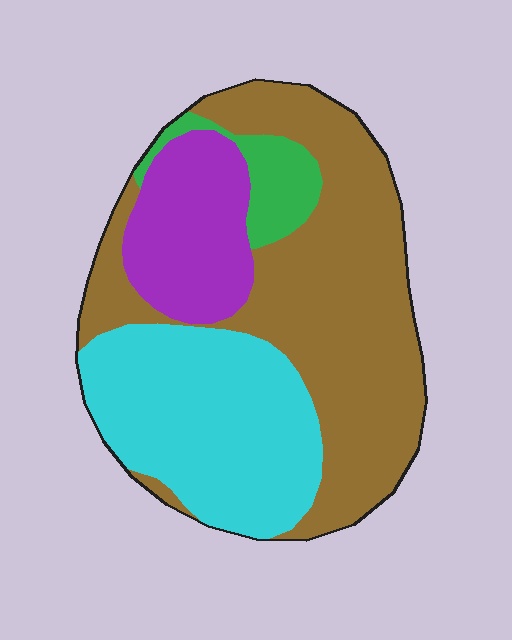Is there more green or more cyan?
Cyan.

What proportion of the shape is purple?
Purple takes up about one sixth (1/6) of the shape.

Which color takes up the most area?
Brown, at roughly 45%.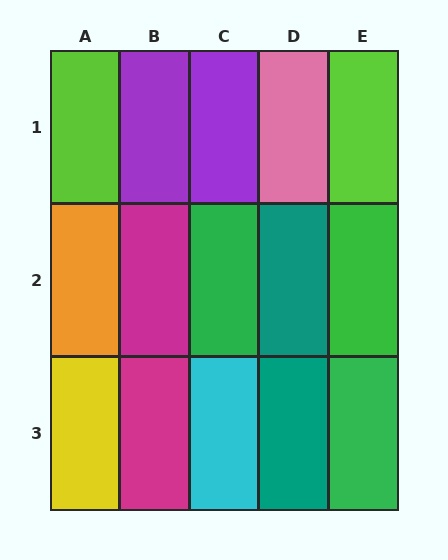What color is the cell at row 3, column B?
Magenta.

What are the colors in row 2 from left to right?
Orange, magenta, green, teal, green.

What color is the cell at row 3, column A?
Yellow.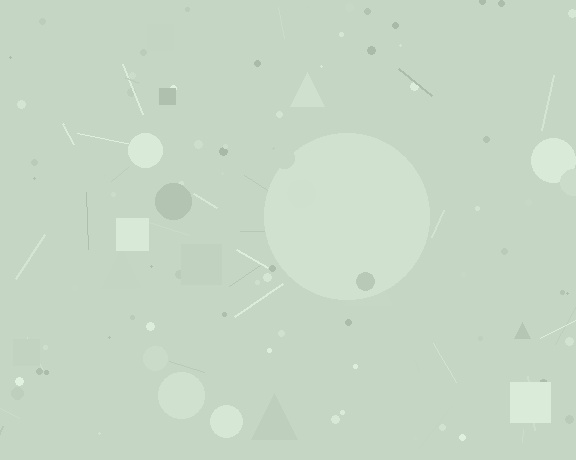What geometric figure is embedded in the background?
A circle is embedded in the background.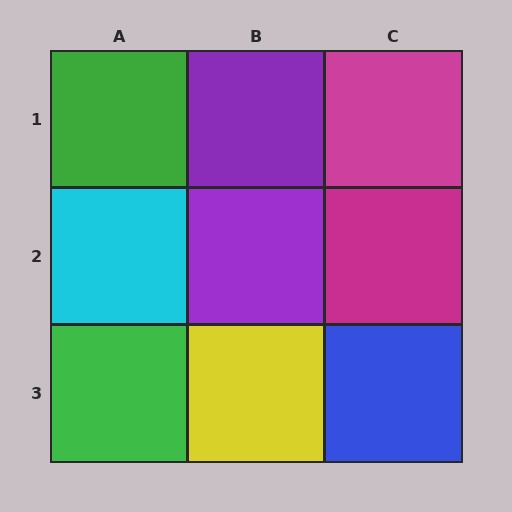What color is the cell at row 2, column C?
Magenta.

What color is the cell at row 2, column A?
Cyan.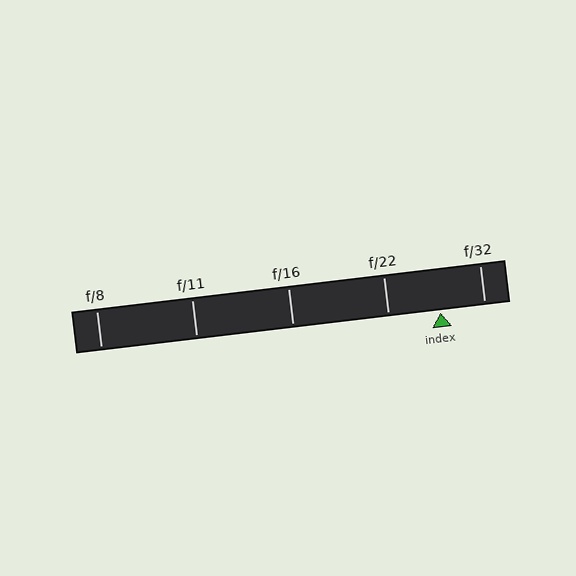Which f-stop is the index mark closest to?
The index mark is closest to f/32.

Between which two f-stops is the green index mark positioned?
The index mark is between f/22 and f/32.